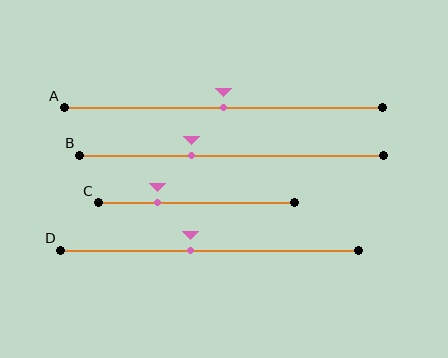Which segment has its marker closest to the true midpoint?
Segment A has its marker closest to the true midpoint.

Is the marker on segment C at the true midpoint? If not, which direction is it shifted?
No, the marker on segment C is shifted to the left by about 20% of the segment length.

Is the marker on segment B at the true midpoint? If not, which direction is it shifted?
No, the marker on segment B is shifted to the left by about 13% of the segment length.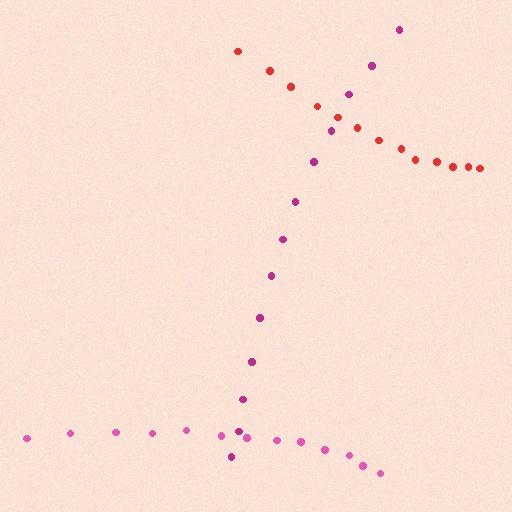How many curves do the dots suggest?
There are 3 distinct paths.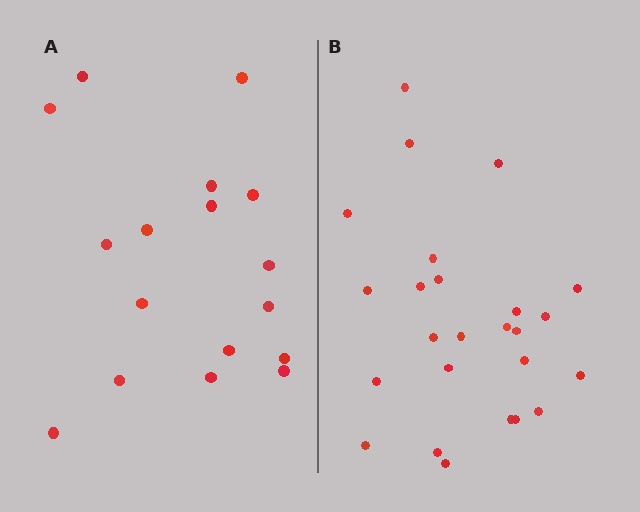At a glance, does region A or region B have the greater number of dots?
Region B (the right region) has more dots.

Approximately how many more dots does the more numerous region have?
Region B has roughly 8 or so more dots than region A.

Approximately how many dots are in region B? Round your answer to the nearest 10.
About 20 dots. (The exact count is 25, which rounds to 20.)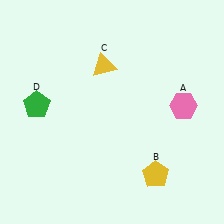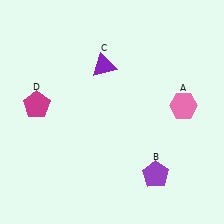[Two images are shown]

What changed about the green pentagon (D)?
In Image 1, D is green. In Image 2, it changed to magenta.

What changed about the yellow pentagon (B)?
In Image 1, B is yellow. In Image 2, it changed to purple.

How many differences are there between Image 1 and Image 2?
There are 3 differences between the two images.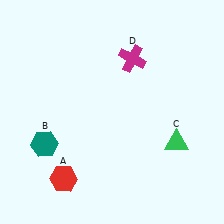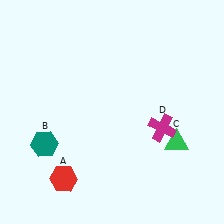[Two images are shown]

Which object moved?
The magenta cross (D) moved down.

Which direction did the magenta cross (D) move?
The magenta cross (D) moved down.